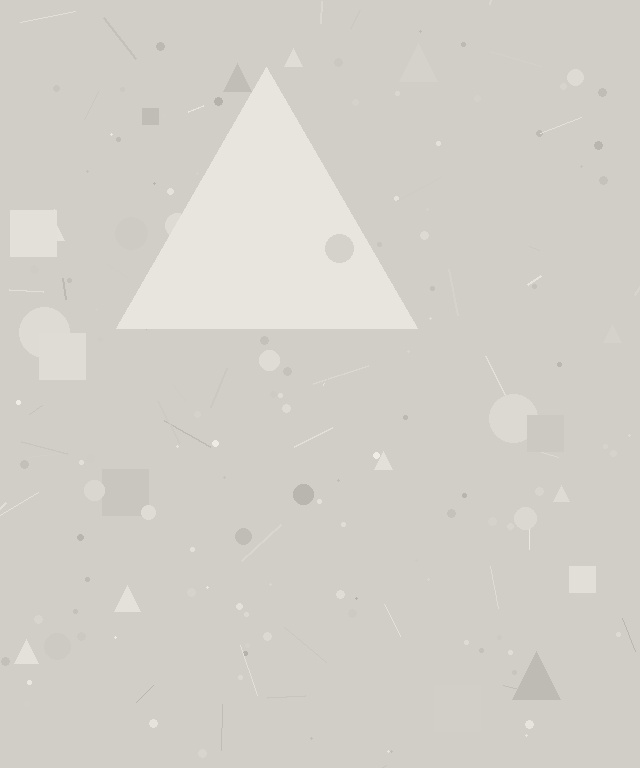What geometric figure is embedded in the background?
A triangle is embedded in the background.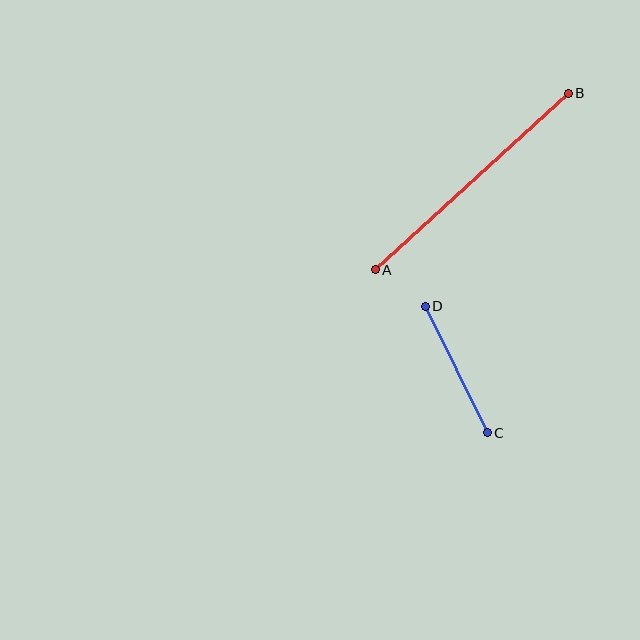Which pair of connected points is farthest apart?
Points A and B are farthest apart.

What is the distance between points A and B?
The distance is approximately 261 pixels.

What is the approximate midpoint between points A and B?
The midpoint is at approximately (472, 182) pixels.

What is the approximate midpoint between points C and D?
The midpoint is at approximately (456, 369) pixels.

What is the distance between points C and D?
The distance is approximately 141 pixels.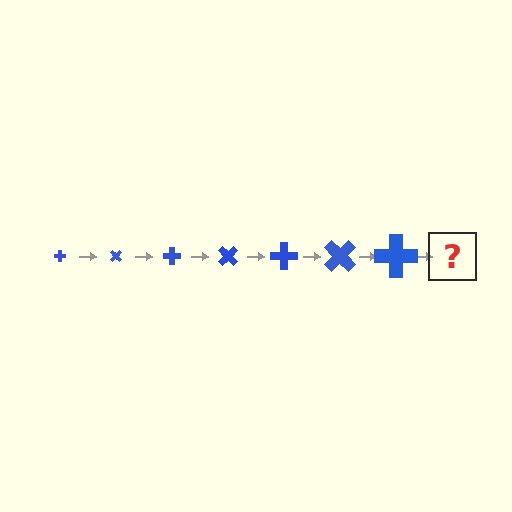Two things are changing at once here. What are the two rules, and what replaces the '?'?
The two rules are that the cross grows larger each step and it rotates 45 degrees each step. The '?' should be a cross, larger than the previous one and rotated 315 degrees from the start.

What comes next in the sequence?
The next element should be a cross, larger than the previous one and rotated 315 degrees from the start.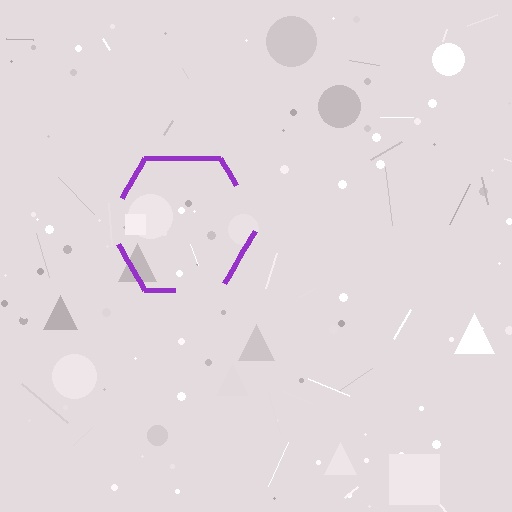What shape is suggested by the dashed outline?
The dashed outline suggests a hexagon.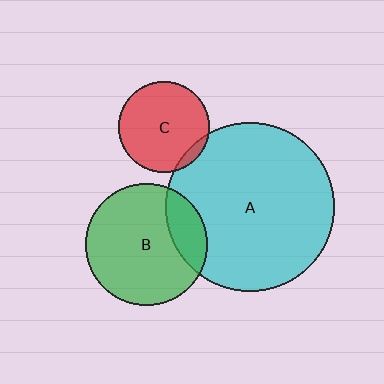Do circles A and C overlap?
Yes.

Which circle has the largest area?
Circle A (cyan).